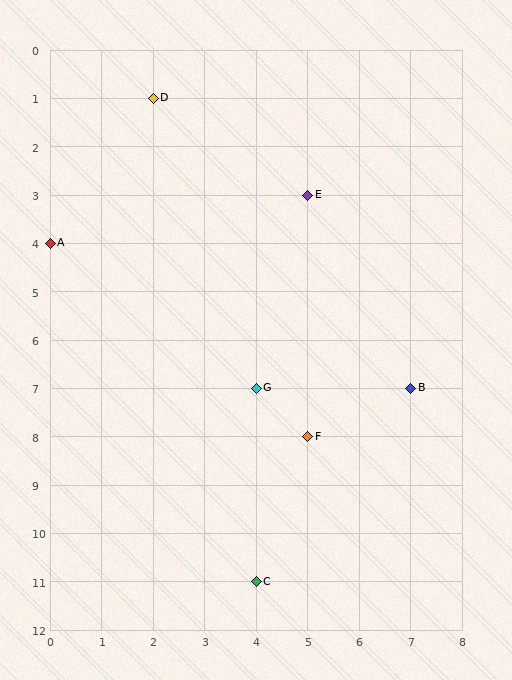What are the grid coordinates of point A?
Point A is at grid coordinates (0, 4).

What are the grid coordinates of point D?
Point D is at grid coordinates (2, 1).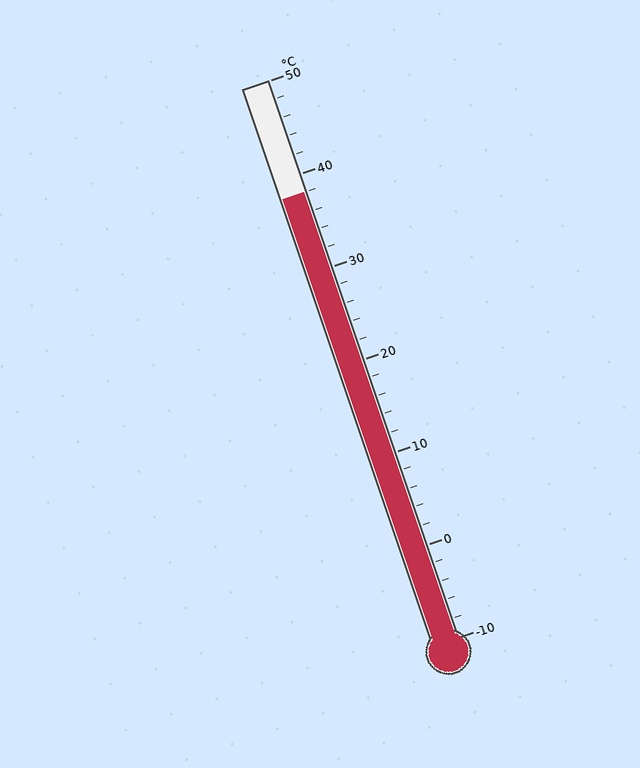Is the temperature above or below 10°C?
The temperature is above 10°C.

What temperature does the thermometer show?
The thermometer shows approximately 38°C.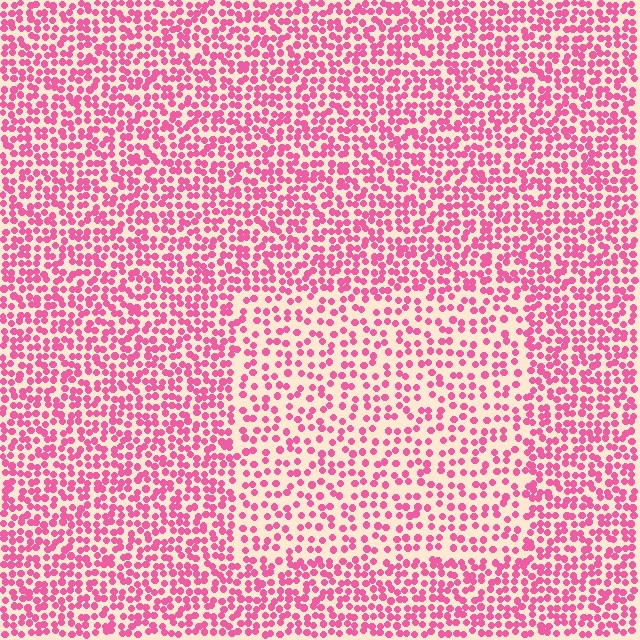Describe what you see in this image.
The image contains small pink elements arranged at two different densities. A rectangle-shaped region is visible where the elements are less densely packed than the surrounding area.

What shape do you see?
I see a rectangle.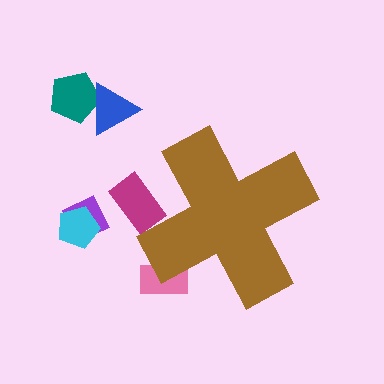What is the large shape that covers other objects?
A brown cross.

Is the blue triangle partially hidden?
No, the blue triangle is fully visible.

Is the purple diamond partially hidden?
No, the purple diamond is fully visible.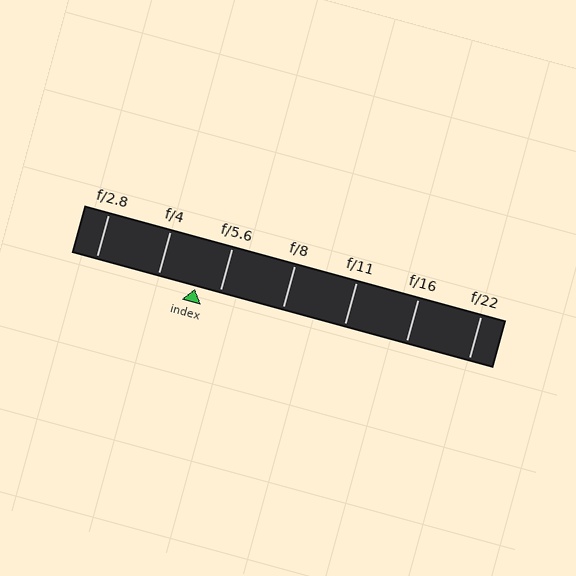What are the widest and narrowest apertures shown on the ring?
The widest aperture shown is f/2.8 and the narrowest is f/22.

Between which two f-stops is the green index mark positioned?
The index mark is between f/4 and f/5.6.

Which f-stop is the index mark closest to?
The index mark is closest to f/5.6.